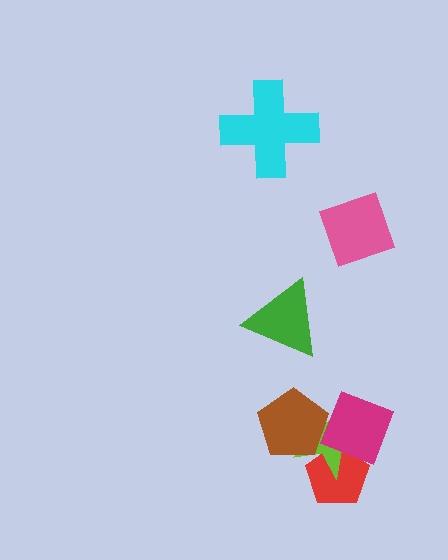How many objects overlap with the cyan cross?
0 objects overlap with the cyan cross.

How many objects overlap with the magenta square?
2 objects overlap with the magenta square.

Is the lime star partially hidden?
Yes, it is partially covered by another shape.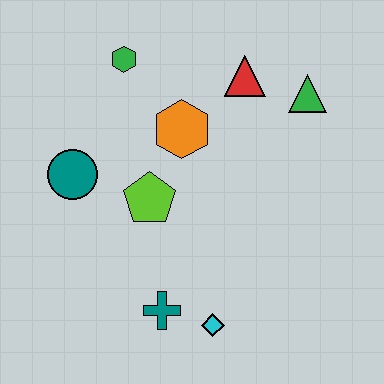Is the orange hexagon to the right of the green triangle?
No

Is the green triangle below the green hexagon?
Yes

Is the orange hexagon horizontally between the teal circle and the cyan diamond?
Yes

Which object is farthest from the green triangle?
The teal cross is farthest from the green triangle.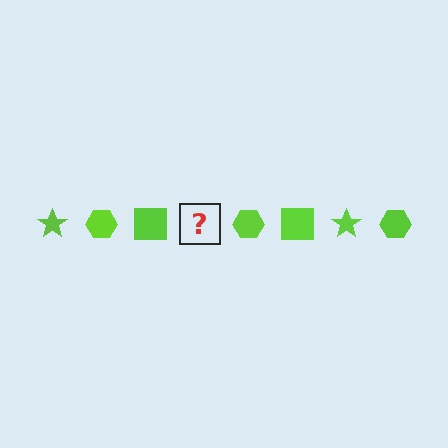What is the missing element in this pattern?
The missing element is a lime star.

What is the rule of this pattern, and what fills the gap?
The rule is that the pattern cycles through star, hexagon, square shapes in lime. The gap should be filled with a lime star.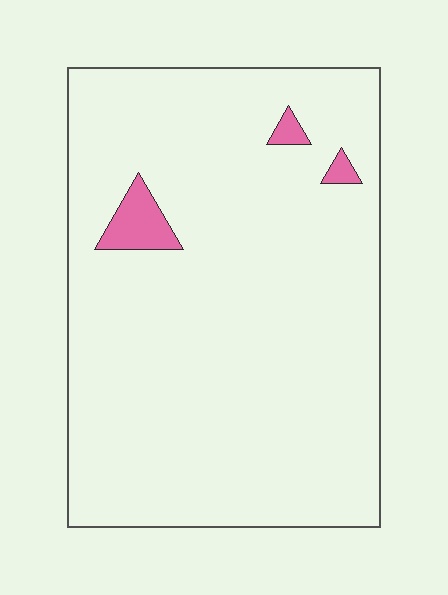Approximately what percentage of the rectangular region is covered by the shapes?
Approximately 5%.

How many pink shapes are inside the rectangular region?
3.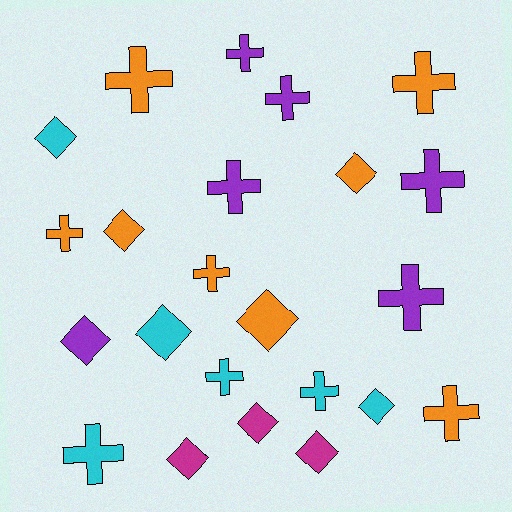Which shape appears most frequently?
Cross, with 13 objects.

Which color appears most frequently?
Orange, with 8 objects.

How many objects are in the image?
There are 23 objects.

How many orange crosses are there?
There are 5 orange crosses.